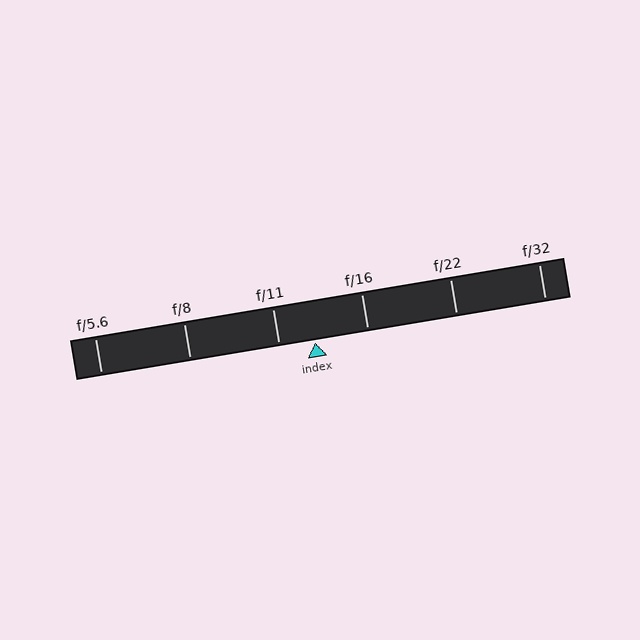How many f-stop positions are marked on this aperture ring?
There are 6 f-stop positions marked.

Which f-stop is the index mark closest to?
The index mark is closest to f/11.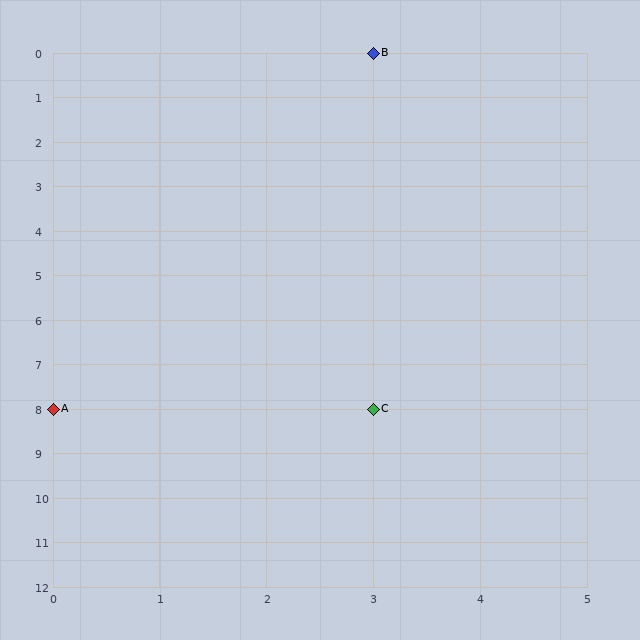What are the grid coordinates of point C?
Point C is at grid coordinates (3, 8).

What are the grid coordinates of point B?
Point B is at grid coordinates (3, 0).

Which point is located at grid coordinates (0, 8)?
Point A is at (0, 8).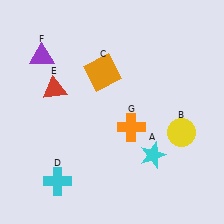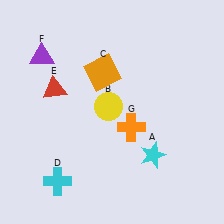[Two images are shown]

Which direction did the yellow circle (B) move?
The yellow circle (B) moved left.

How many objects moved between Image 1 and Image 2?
1 object moved between the two images.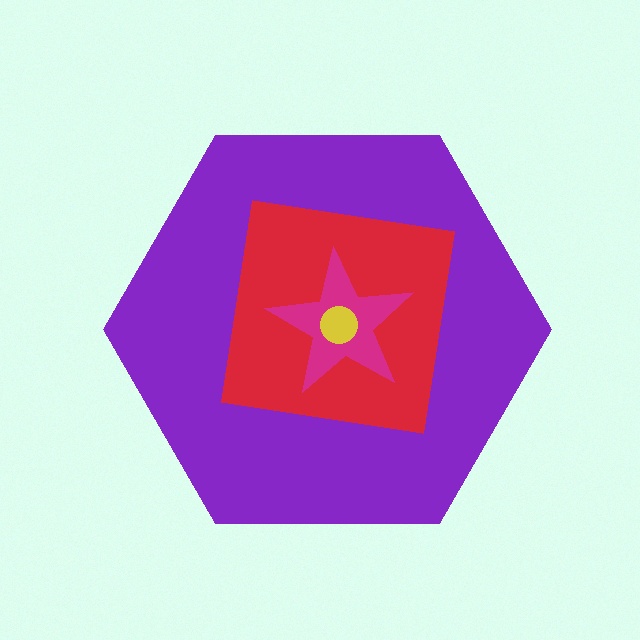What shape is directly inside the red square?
The magenta star.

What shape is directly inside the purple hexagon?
The red square.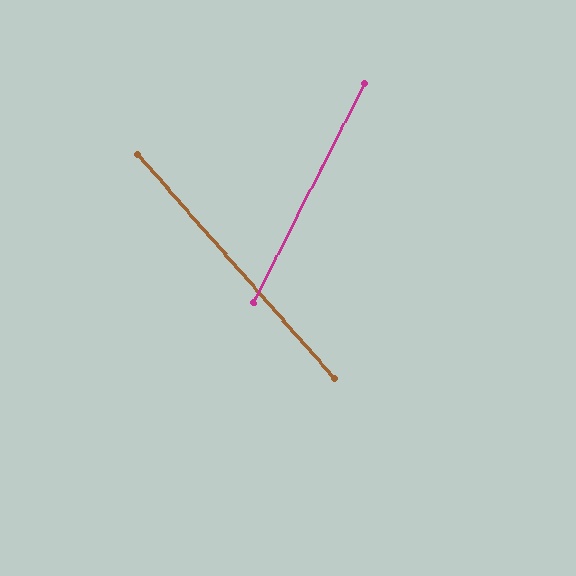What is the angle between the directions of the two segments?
Approximately 68 degrees.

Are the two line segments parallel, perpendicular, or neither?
Neither parallel nor perpendicular — they differ by about 68°.